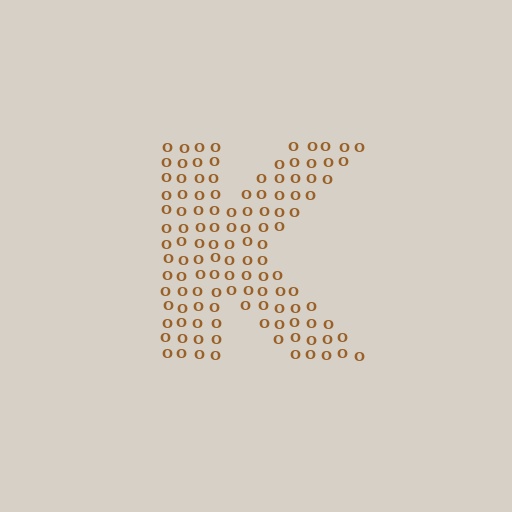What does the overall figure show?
The overall figure shows the letter K.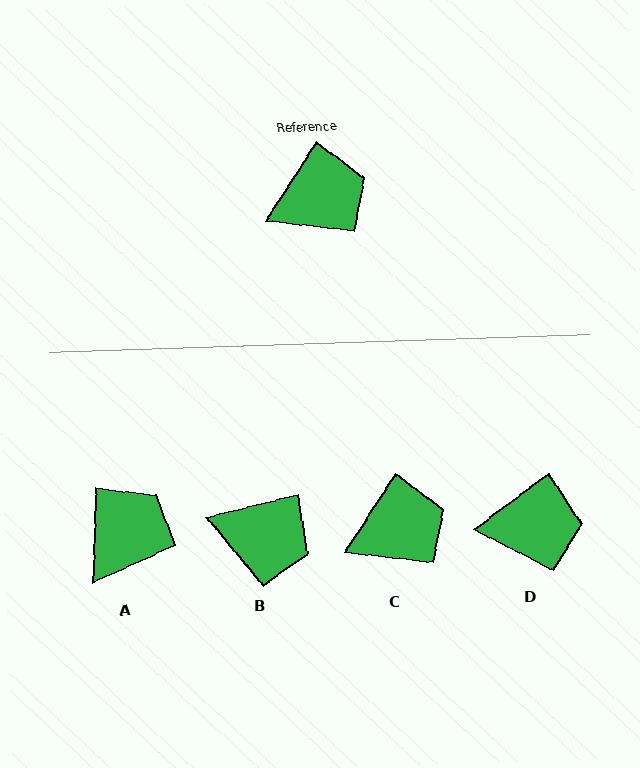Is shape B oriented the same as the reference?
No, it is off by about 44 degrees.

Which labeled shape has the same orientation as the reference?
C.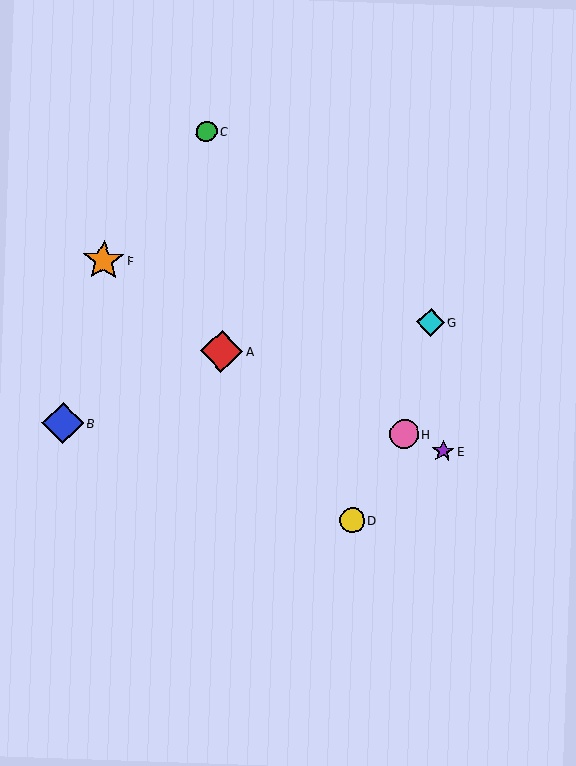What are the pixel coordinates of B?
Object B is at (63, 423).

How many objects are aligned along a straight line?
3 objects (A, E, H) are aligned along a straight line.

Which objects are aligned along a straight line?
Objects A, E, H are aligned along a straight line.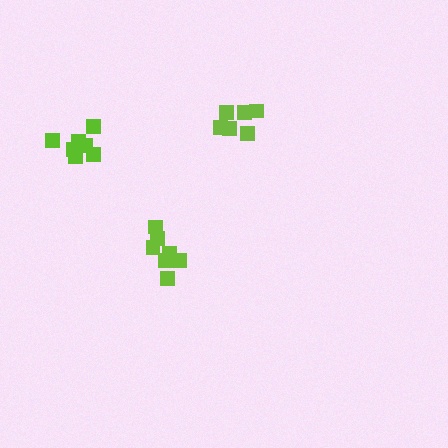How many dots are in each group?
Group 1: 7 dots, Group 2: 6 dots, Group 3: 8 dots (21 total).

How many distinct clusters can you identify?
There are 3 distinct clusters.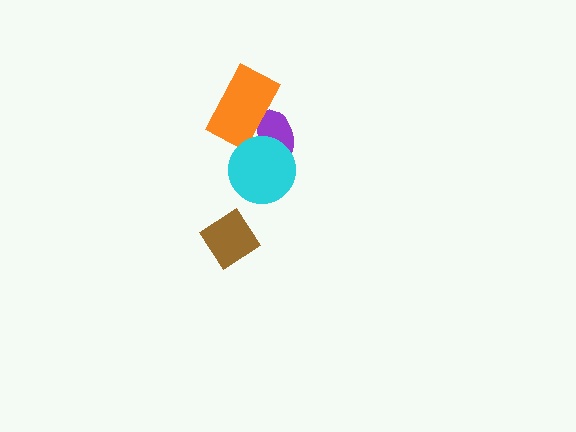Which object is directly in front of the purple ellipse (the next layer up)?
The orange rectangle is directly in front of the purple ellipse.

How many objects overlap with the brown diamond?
0 objects overlap with the brown diamond.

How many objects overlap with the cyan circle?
1 object overlaps with the cyan circle.